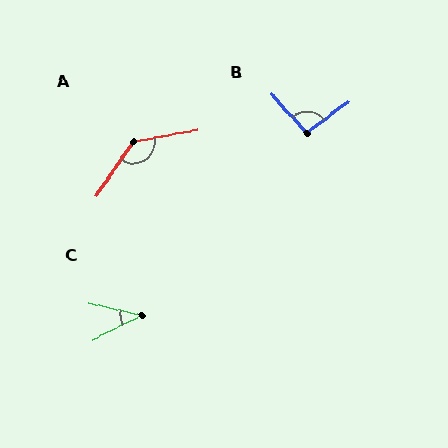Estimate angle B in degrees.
Approximately 94 degrees.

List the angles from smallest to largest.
C (40°), B (94°), A (135°).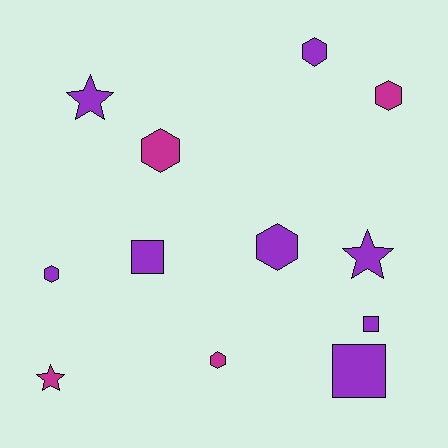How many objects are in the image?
There are 12 objects.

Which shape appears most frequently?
Hexagon, with 6 objects.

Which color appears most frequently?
Purple, with 8 objects.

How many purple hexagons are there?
There are 3 purple hexagons.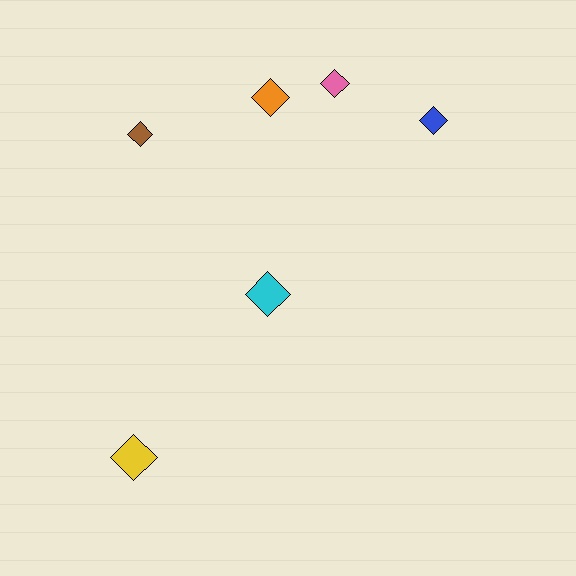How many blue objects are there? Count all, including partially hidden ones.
There is 1 blue object.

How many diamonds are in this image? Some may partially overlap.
There are 6 diamonds.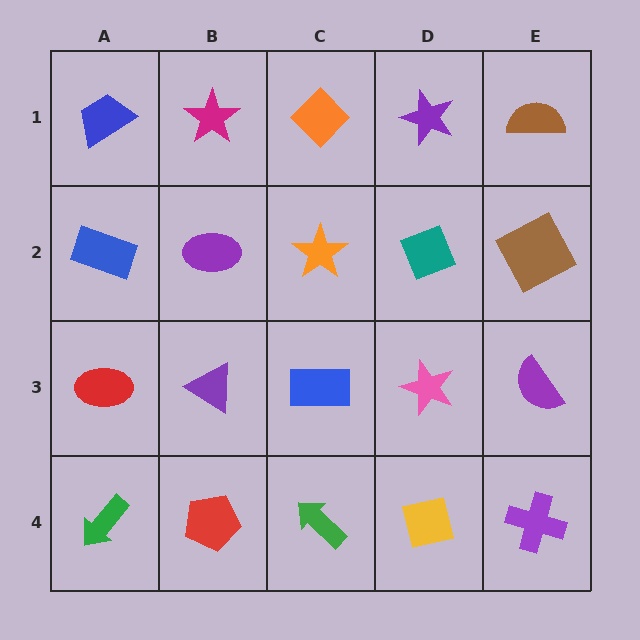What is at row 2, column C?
An orange star.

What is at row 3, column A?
A red ellipse.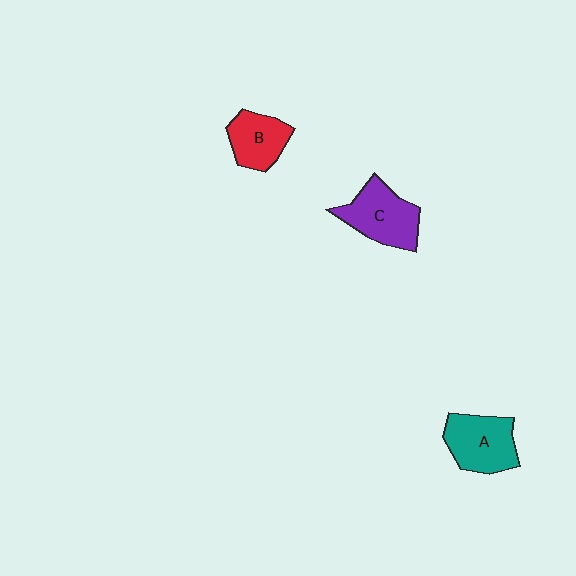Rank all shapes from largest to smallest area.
From largest to smallest: C (purple), A (teal), B (red).